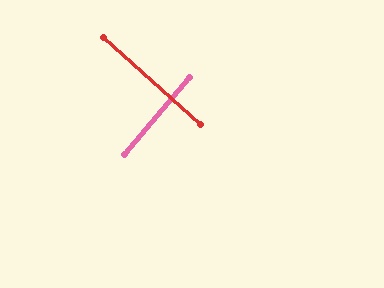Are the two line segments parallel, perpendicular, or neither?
Perpendicular — they meet at approximately 88°.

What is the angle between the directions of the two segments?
Approximately 88 degrees.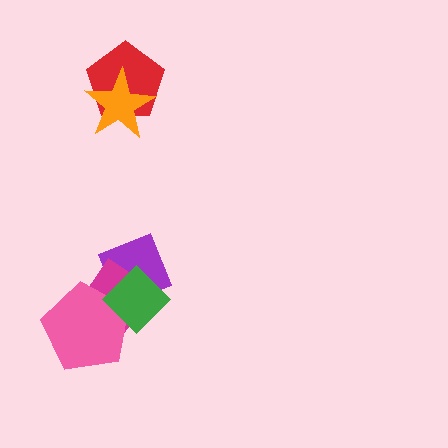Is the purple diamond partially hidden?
Yes, it is partially covered by another shape.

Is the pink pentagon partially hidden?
Yes, it is partially covered by another shape.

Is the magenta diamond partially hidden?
Yes, it is partially covered by another shape.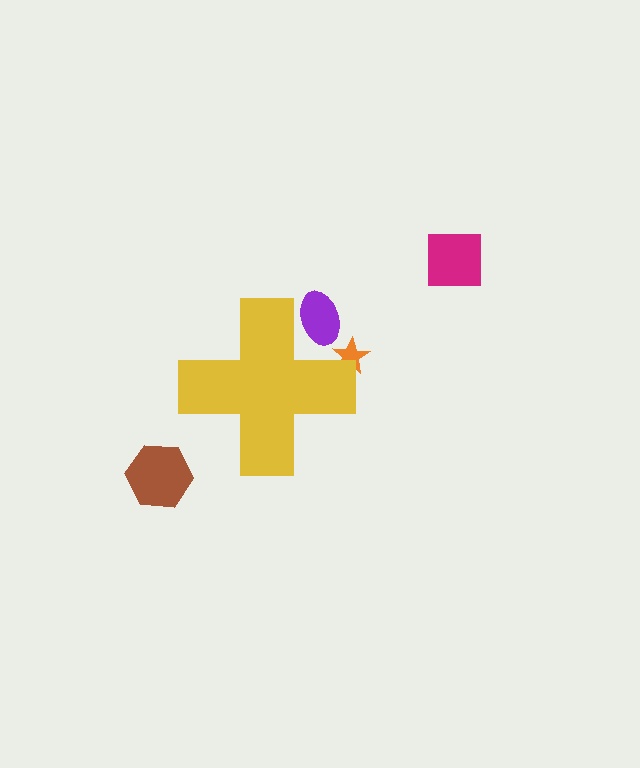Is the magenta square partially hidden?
No, the magenta square is fully visible.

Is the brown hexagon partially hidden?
No, the brown hexagon is fully visible.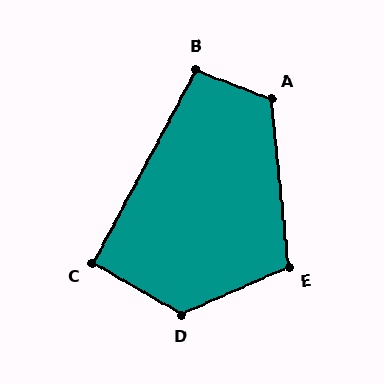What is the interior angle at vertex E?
Approximately 108 degrees (obtuse).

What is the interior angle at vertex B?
Approximately 97 degrees (obtuse).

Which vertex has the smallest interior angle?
C, at approximately 92 degrees.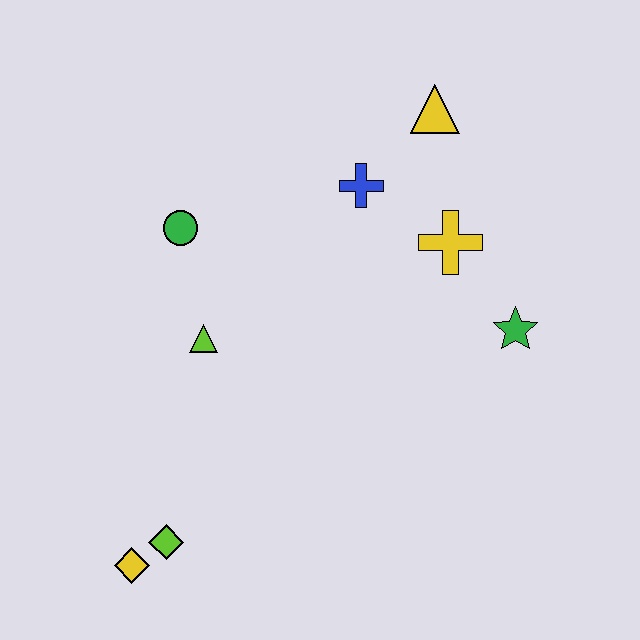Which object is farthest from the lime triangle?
The yellow triangle is farthest from the lime triangle.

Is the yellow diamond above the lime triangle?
No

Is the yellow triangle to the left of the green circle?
No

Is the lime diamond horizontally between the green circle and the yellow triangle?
No